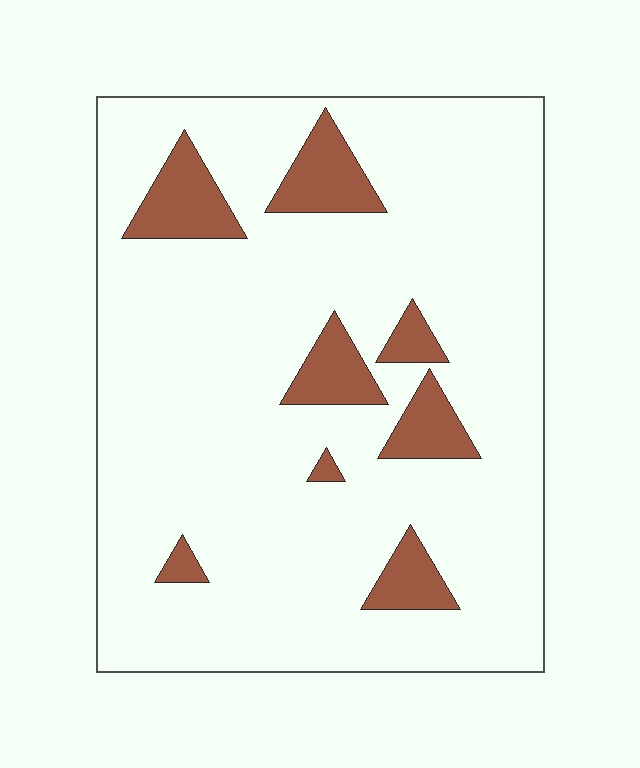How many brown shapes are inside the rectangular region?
8.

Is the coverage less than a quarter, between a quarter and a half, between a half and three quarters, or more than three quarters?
Less than a quarter.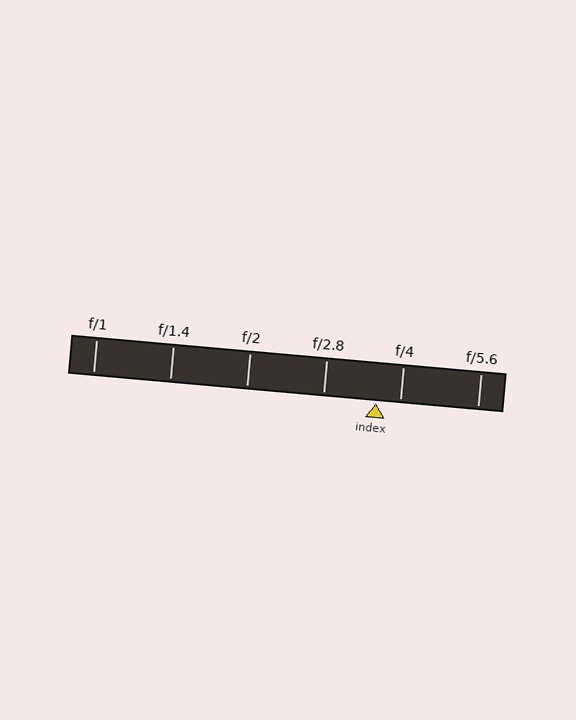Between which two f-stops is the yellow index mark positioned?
The index mark is between f/2.8 and f/4.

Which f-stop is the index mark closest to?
The index mark is closest to f/4.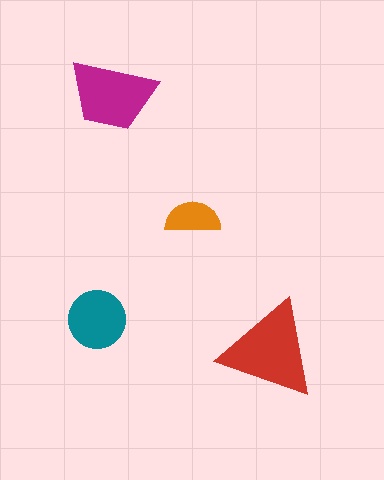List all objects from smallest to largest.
The orange semicircle, the teal circle, the magenta trapezoid, the red triangle.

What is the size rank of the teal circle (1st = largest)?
3rd.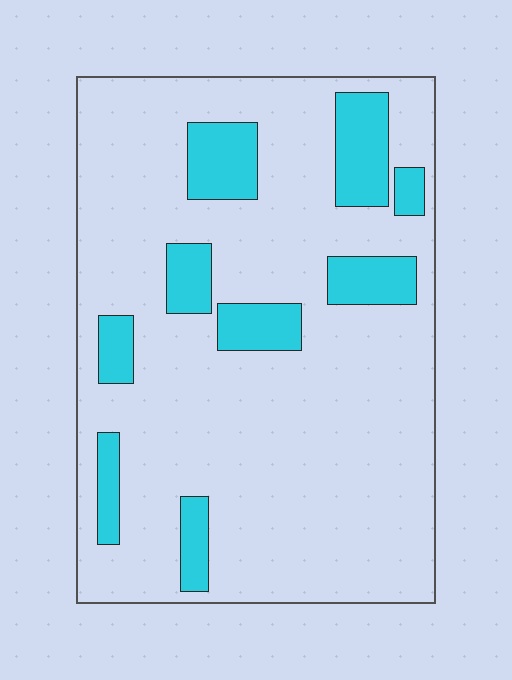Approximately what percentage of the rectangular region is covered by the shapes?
Approximately 15%.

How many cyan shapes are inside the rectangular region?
9.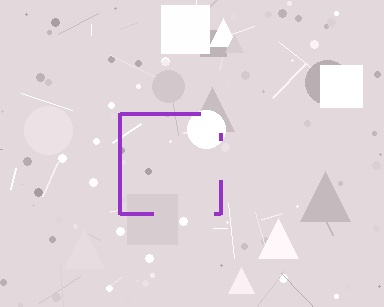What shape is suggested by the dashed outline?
The dashed outline suggests a square.